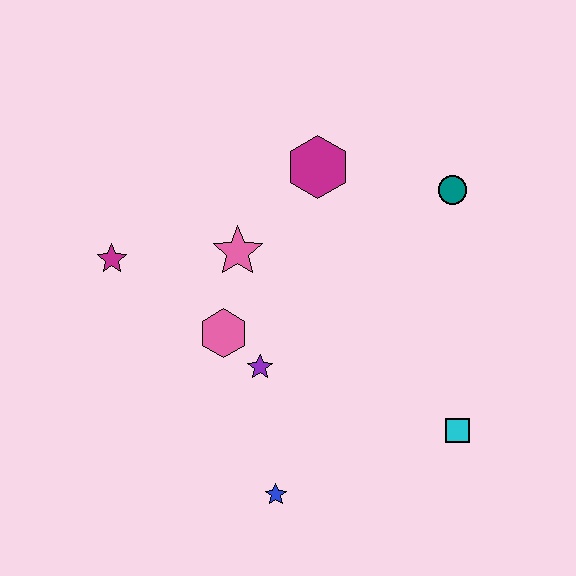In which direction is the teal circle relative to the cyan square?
The teal circle is above the cyan square.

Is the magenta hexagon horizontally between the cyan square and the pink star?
Yes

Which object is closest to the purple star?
The pink hexagon is closest to the purple star.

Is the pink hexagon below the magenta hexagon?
Yes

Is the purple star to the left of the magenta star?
No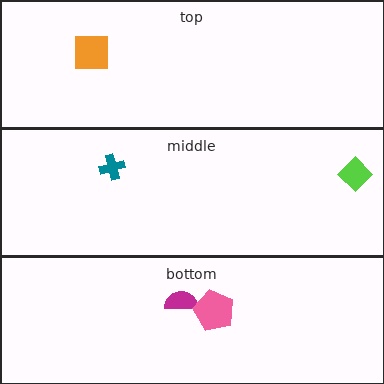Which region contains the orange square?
The top region.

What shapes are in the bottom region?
The magenta semicircle, the pink pentagon.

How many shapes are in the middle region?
2.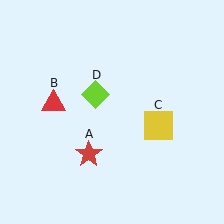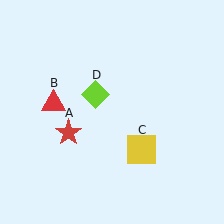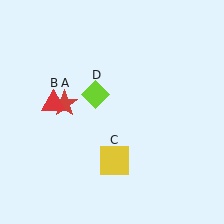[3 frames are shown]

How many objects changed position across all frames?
2 objects changed position: red star (object A), yellow square (object C).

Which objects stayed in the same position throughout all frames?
Red triangle (object B) and lime diamond (object D) remained stationary.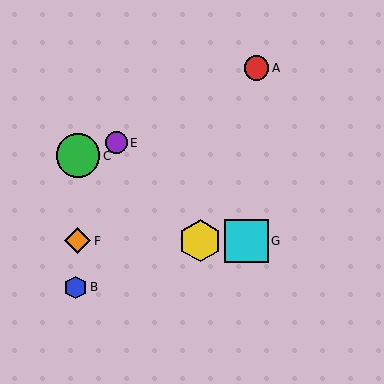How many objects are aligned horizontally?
3 objects (D, F, G) are aligned horizontally.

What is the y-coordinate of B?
Object B is at y≈287.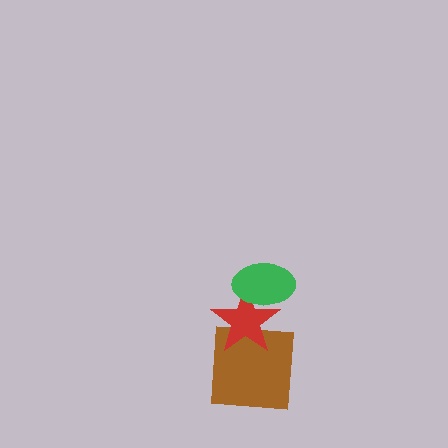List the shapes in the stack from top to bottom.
From top to bottom: the green ellipse, the red star, the brown square.